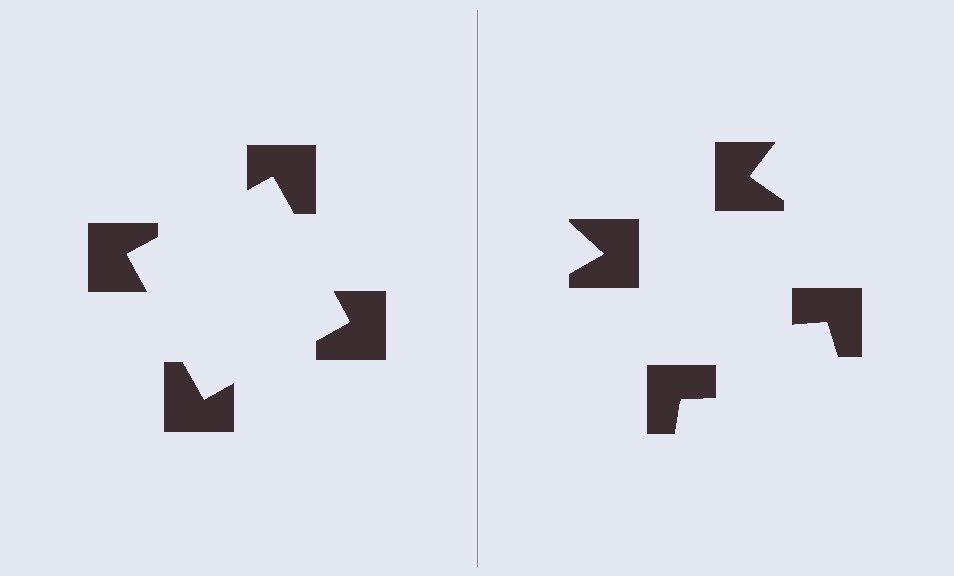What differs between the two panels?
The notched squares are positioned identically on both sides; only the wedge orientations differ. On the left they align to a square; on the right they are misaligned.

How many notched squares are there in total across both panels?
8 — 4 on each side.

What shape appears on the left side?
An illusory square.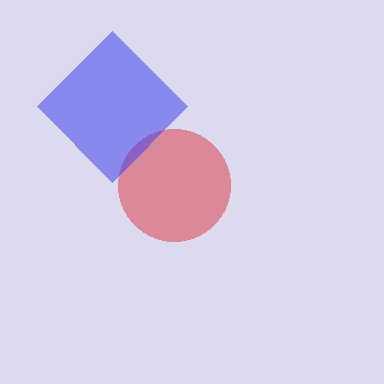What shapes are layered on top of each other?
The layered shapes are: a red circle, a blue diamond.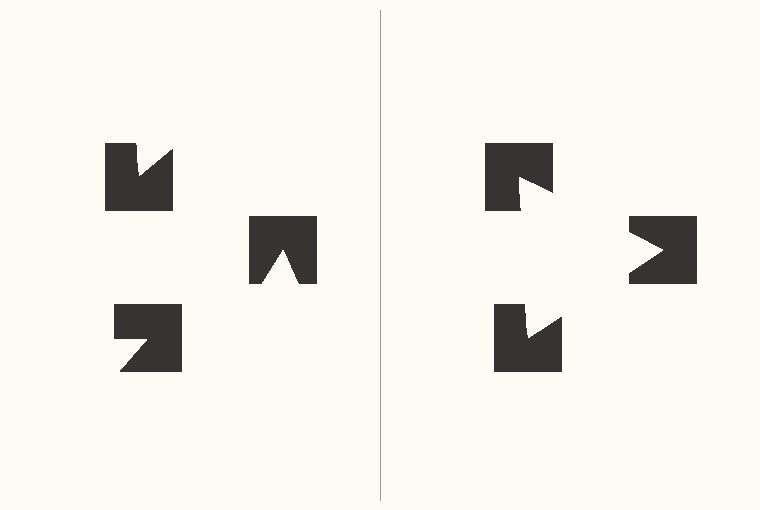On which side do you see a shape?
An illusory triangle appears on the right side. On the left side the wedge cuts are rotated, so no coherent shape forms.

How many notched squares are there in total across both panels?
6 — 3 on each side.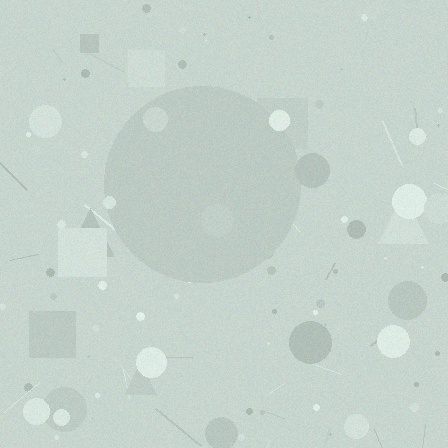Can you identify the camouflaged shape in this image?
The camouflaged shape is a circle.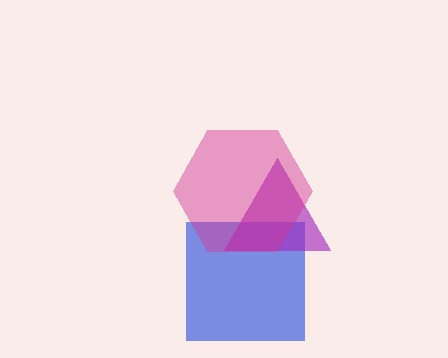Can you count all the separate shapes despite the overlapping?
Yes, there are 3 separate shapes.